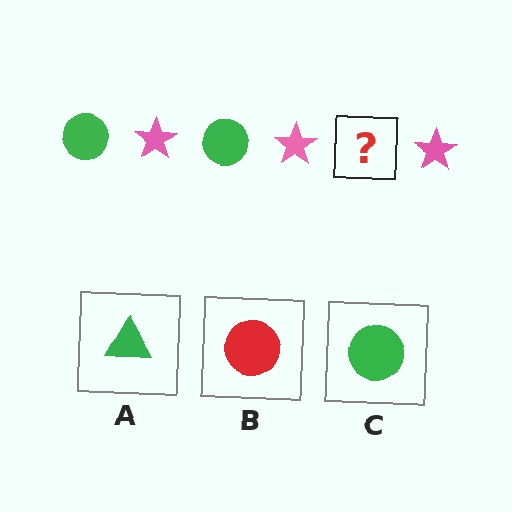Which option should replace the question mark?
Option C.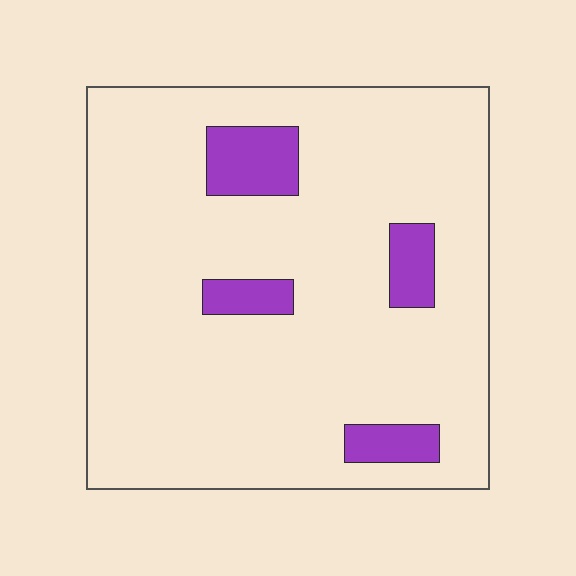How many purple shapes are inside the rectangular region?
4.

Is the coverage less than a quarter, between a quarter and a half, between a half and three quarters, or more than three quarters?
Less than a quarter.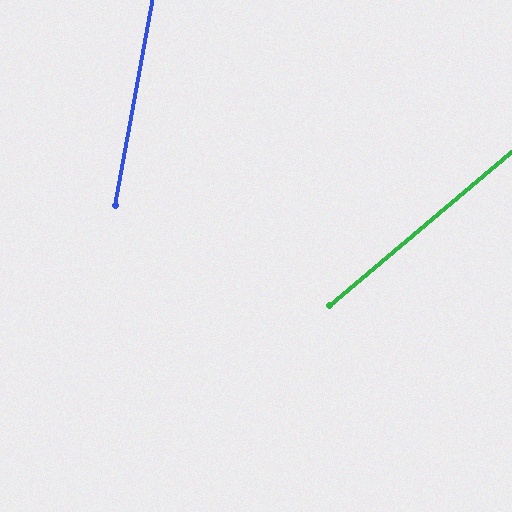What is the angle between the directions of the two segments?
Approximately 40 degrees.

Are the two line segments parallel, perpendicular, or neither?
Neither parallel nor perpendicular — they differ by about 40°.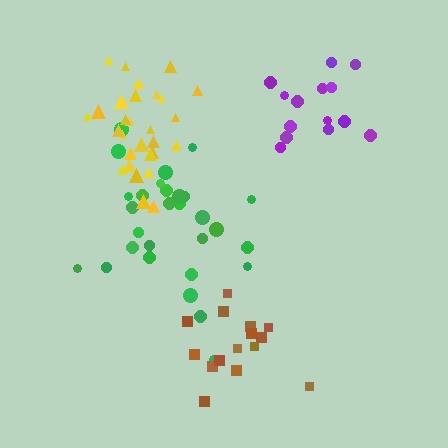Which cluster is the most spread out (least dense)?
Green.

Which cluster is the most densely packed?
Yellow.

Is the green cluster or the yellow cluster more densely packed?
Yellow.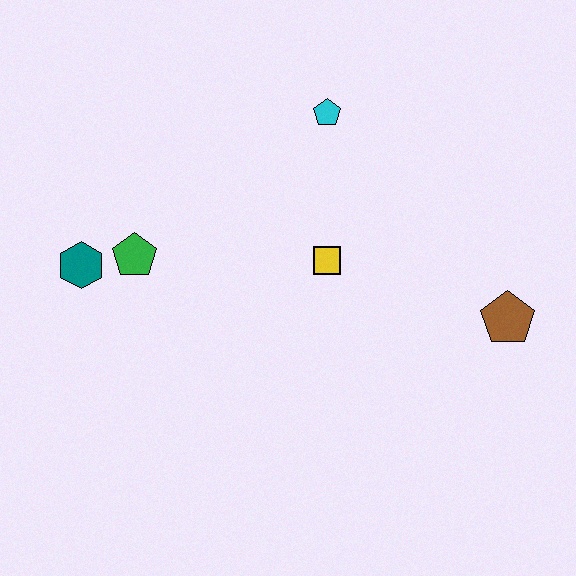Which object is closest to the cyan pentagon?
The yellow square is closest to the cyan pentagon.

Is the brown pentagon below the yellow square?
Yes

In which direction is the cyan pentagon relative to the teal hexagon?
The cyan pentagon is to the right of the teal hexagon.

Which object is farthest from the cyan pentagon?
The teal hexagon is farthest from the cyan pentagon.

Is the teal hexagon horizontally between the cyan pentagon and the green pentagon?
No